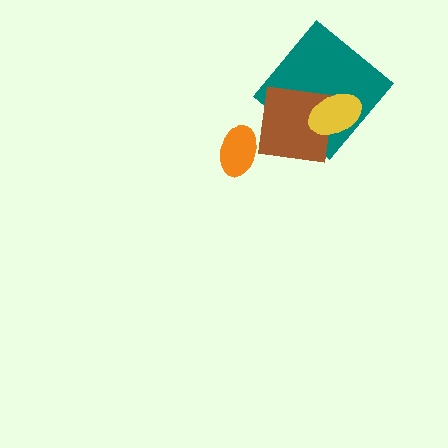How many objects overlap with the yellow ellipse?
2 objects overlap with the yellow ellipse.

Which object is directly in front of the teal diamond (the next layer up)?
The brown square is directly in front of the teal diamond.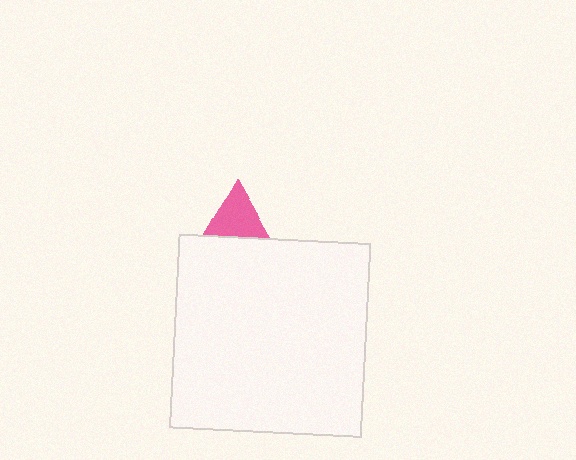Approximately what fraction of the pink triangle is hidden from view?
Roughly 62% of the pink triangle is hidden behind the white rectangle.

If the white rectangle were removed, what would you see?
You would see the complete pink triangle.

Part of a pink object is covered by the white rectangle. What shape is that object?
It is a triangle.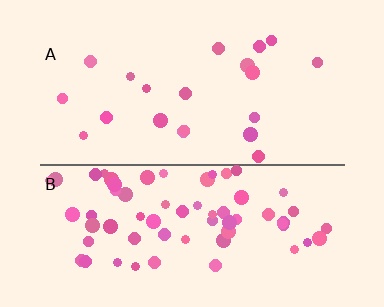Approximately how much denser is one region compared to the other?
Approximately 3.1× — region B over region A.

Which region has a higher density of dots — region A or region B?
B (the bottom).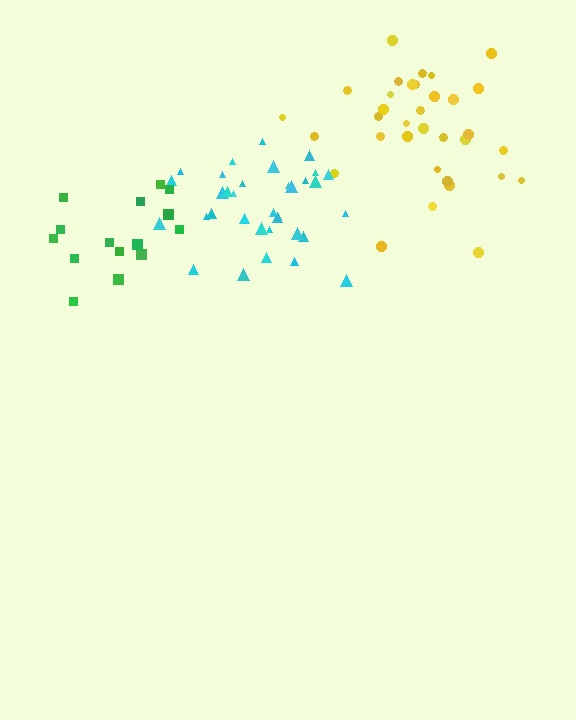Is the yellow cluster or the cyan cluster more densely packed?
Cyan.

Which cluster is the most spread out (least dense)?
Green.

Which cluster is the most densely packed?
Cyan.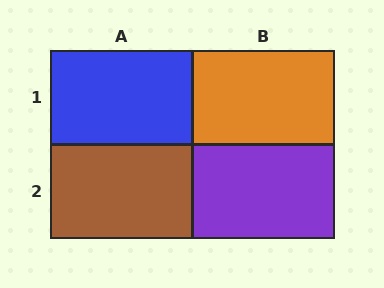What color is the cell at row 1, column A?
Blue.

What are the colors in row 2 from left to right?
Brown, purple.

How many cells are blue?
1 cell is blue.